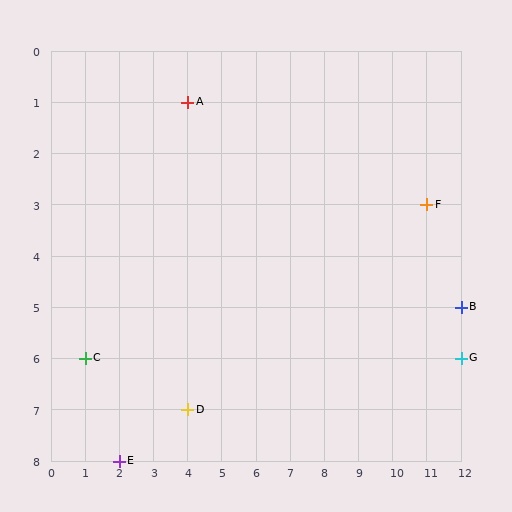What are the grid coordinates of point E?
Point E is at grid coordinates (2, 8).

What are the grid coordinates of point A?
Point A is at grid coordinates (4, 1).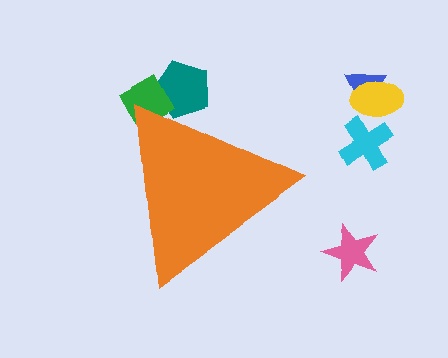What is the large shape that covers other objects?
An orange triangle.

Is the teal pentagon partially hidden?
Yes, the teal pentagon is partially hidden behind the orange triangle.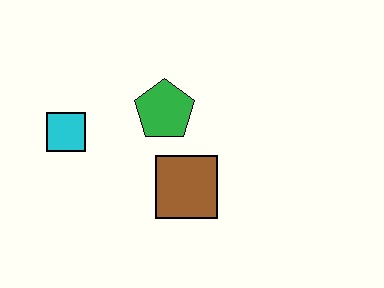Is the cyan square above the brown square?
Yes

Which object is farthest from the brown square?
The cyan square is farthest from the brown square.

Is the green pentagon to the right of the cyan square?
Yes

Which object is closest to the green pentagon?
The brown square is closest to the green pentagon.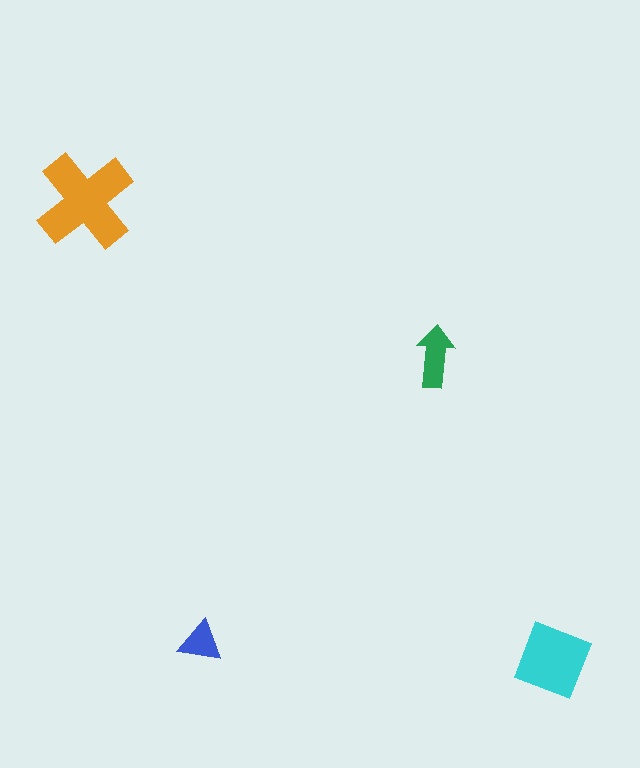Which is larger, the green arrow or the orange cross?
The orange cross.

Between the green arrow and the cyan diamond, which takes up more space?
The cyan diamond.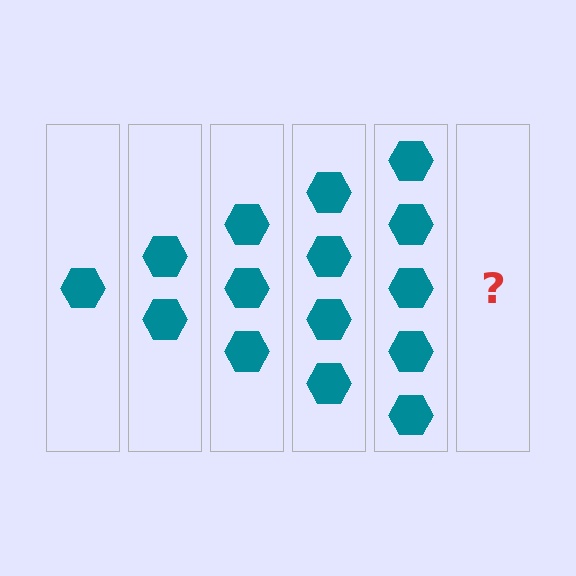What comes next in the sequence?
The next element should be 6 hexagons.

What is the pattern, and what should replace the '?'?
The pattern is that each step adds one more hexagon. The '?' should be 6 hexagons.